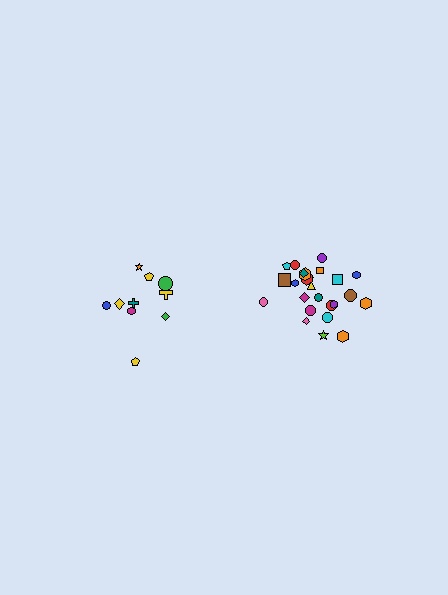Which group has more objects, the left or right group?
The right group.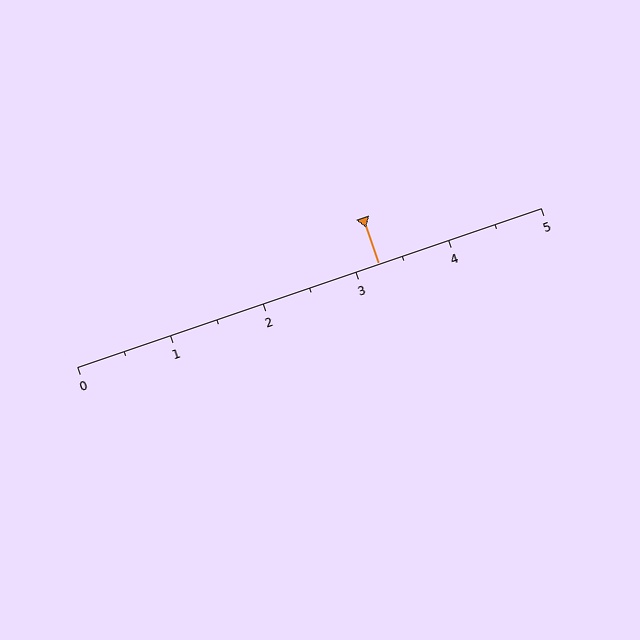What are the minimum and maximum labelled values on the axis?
The axis runs from 0 to 5.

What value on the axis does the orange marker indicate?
The marker indicates approximately 3.2.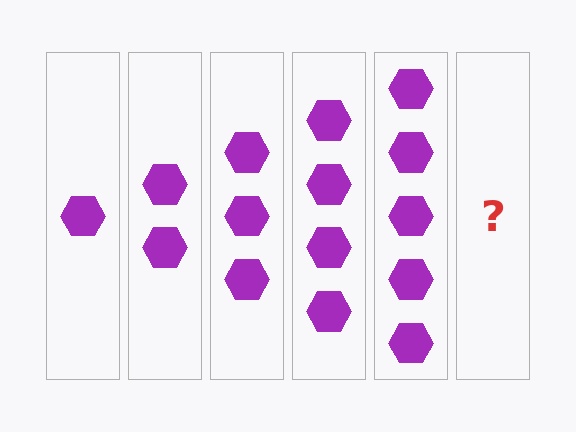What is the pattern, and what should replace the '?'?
The pattern is that each step adds one more hexagon. The '?' should be 6 hexagons.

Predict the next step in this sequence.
The next step is 6 hexagons.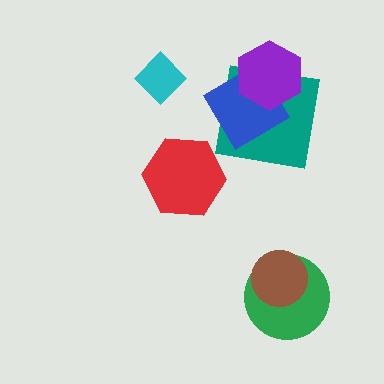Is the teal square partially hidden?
Yes, it is partially covered by another shape.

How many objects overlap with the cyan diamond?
0 objects overlap with the cyan diamond.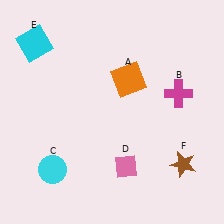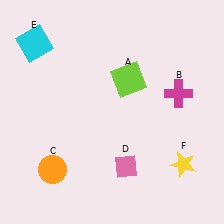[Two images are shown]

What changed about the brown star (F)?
In Image 1, F is brown. In Image 2, it changed to yellow.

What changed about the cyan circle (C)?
In Image 1, C is cyan. In Image 2, it changed to orange.